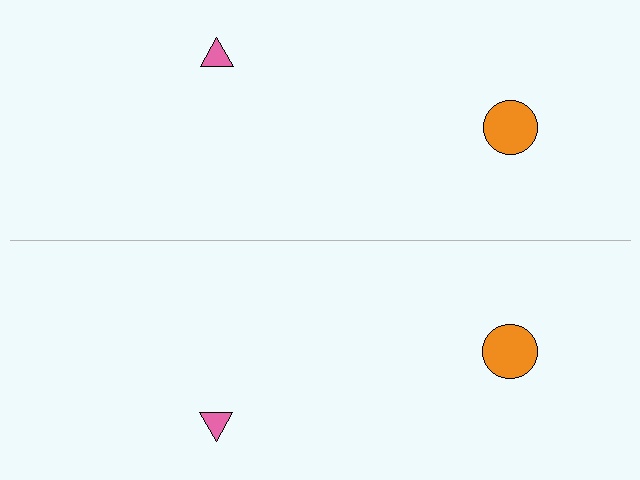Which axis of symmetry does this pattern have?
The pattern has a horizontal axis of symmetry running through the center of the image.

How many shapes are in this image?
There are 4 shapes in this image.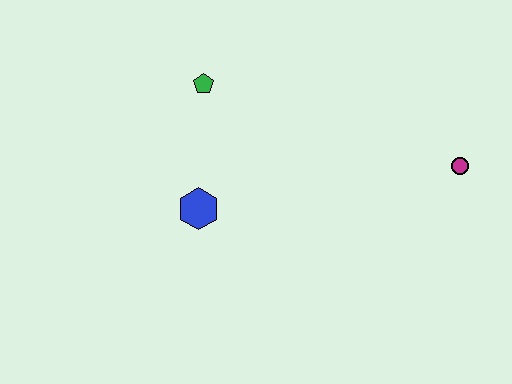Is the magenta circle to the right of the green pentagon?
Yes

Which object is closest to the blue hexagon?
The green pentagon is closest to the blue hexagon.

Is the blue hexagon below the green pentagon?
Yes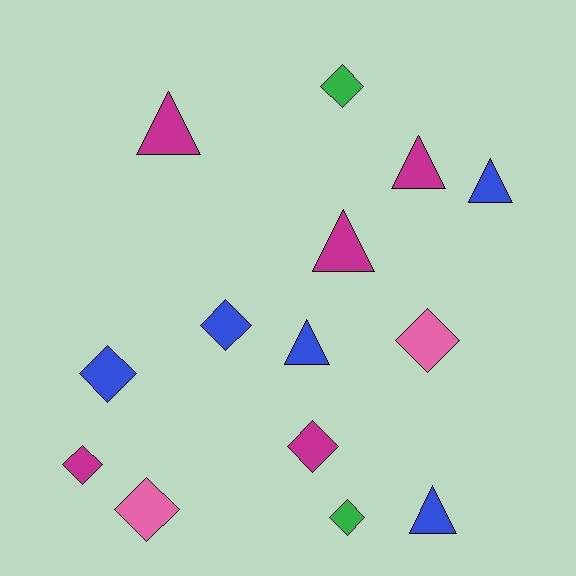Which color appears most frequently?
Magenta, with 5 objects.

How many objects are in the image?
There are 14 objects.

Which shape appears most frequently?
Diamond, with 8 objects.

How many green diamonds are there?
There are 2 green diamonds.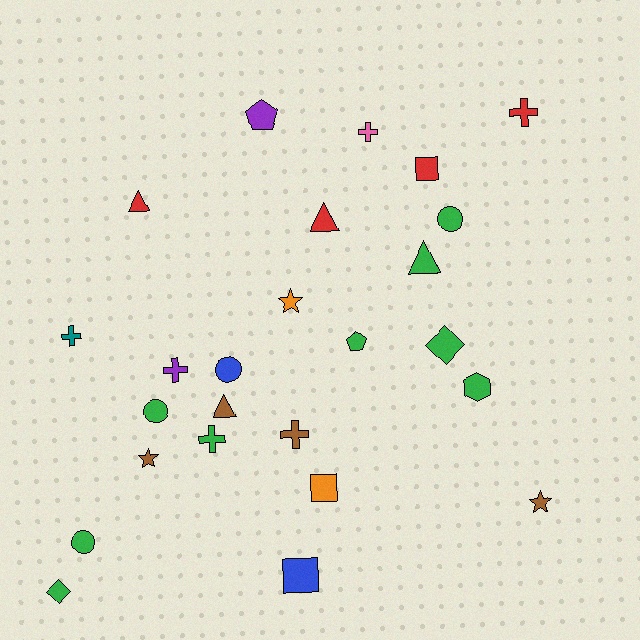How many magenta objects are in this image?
There are no magenta objects.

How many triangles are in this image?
There are 4 triangles.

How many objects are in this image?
There are 25 objects.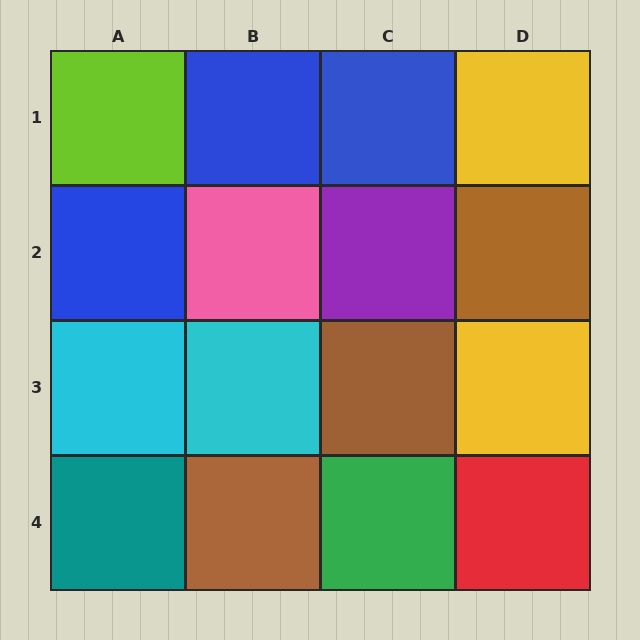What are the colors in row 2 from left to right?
Blue, pink, purple, brown.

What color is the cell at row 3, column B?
Cyan.